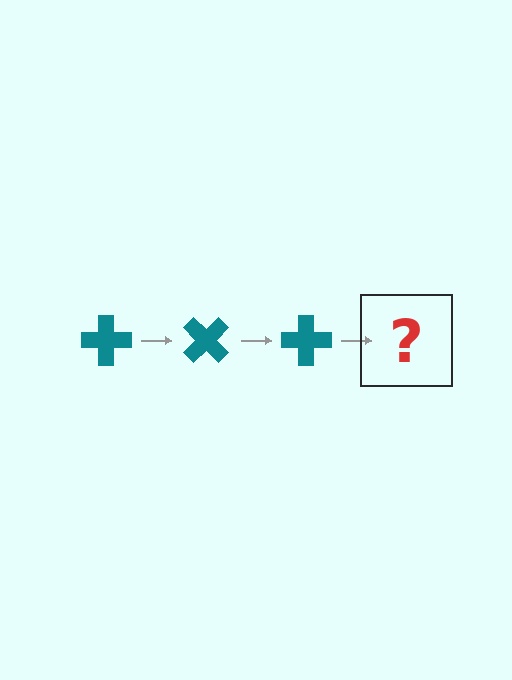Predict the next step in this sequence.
The next step is a teal cross rotated 135 degrees.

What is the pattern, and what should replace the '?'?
The pattern is that the cross rotates 45 degrees each step. The '?' should be a teal cross rotated 135 degrees.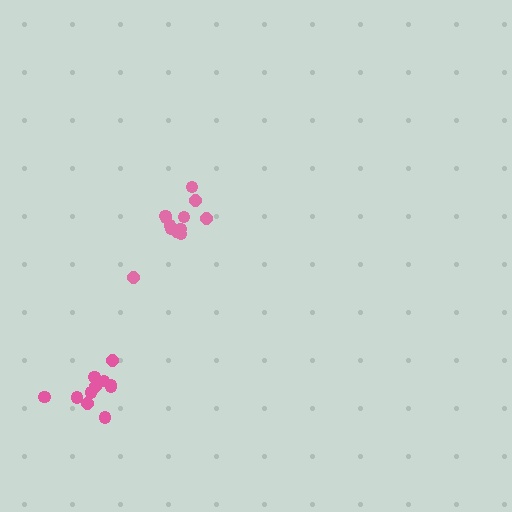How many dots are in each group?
Group 1: 12 dots, Group 2: 11 dots (23 total).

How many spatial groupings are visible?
There are 2 spatial groupings.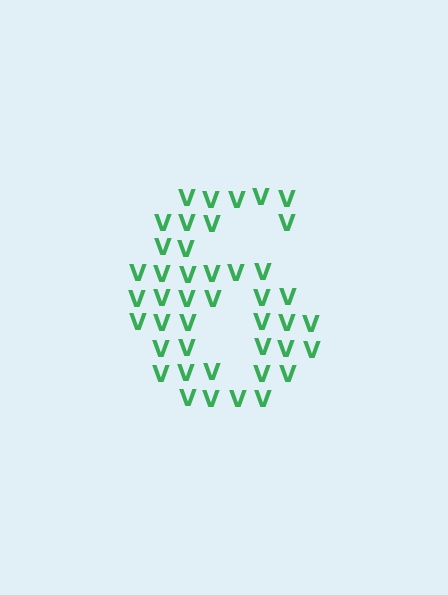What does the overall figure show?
The overall figure shows the digit 6.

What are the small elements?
The small elements are letter V's.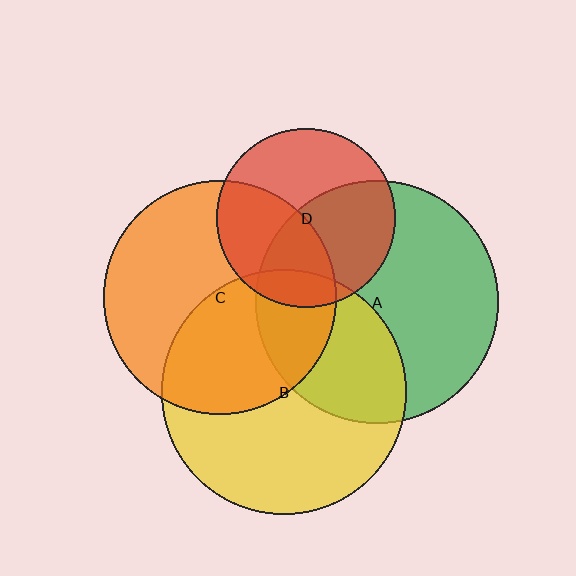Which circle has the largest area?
Circle B (yellow).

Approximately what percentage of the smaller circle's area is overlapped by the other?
Approximately 10%.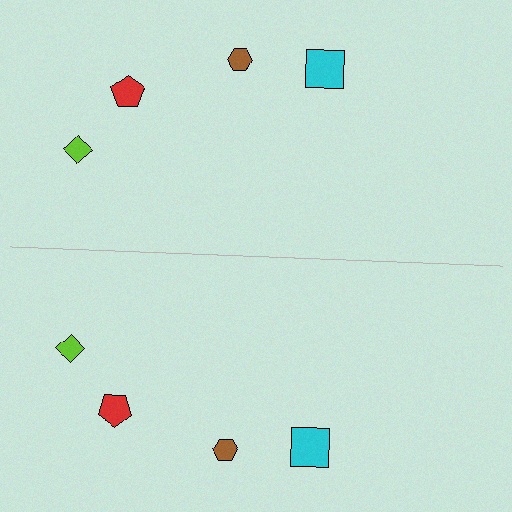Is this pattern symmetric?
Yes, this pattern has bilateral (reflection) symmetry.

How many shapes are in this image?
There are 8 shapes in this image.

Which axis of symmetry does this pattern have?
The pattern has a horizontal axis of symmetry running through the center of the image.